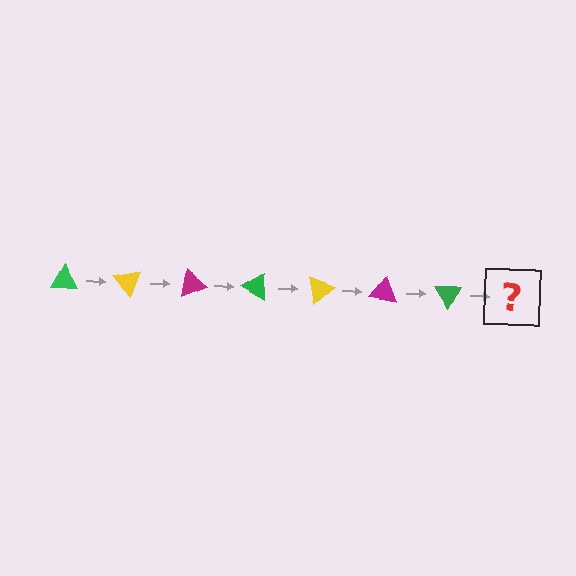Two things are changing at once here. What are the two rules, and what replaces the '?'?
The two rules are that it rotates 50 degrees each step and the color cycles through green, yellow, and magenta. The '?' should be a yellow triangle, rotated 350 degrees from the start.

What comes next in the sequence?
The next element should be a yellow triangle, rotated 350 degrees from the start.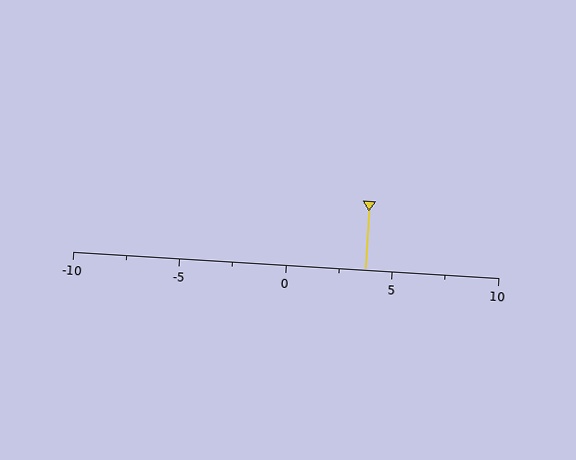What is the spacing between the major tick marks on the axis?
The major ticks are spaced 5 apart.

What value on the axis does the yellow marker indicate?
The marker indicates approximately 3.8.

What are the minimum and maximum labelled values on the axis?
The axis runs from -10 to 10.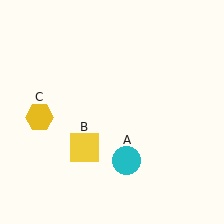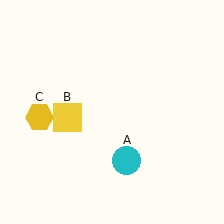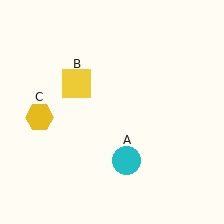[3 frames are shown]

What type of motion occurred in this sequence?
The yellow square (object B) rotated clockwise around the center of the scene.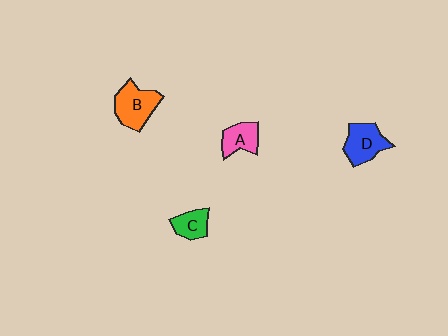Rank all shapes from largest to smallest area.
From largest to smallest: B (orange), D (blue), A (pink), C (green).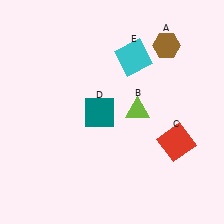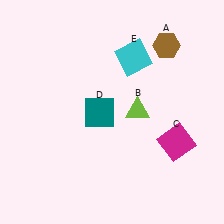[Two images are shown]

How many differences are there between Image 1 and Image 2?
There is 1 difference between the two images.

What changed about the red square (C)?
In Image 1, C is red. In Image 2, it changed to magenta.